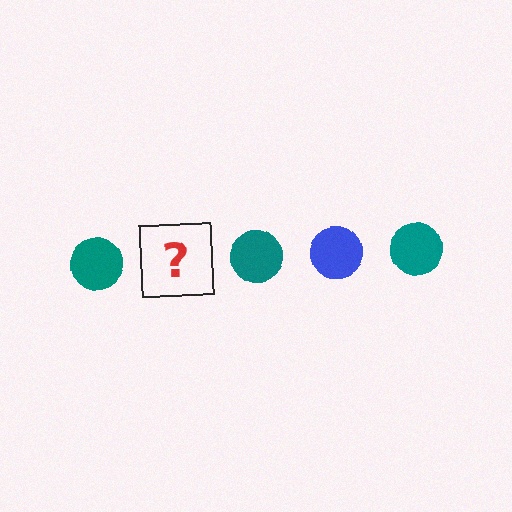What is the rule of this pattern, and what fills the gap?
The rule is that the pattern cycles through teal, blue circles. The gap should be filled with a blue circle.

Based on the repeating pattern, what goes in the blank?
The blank should be a blue circle.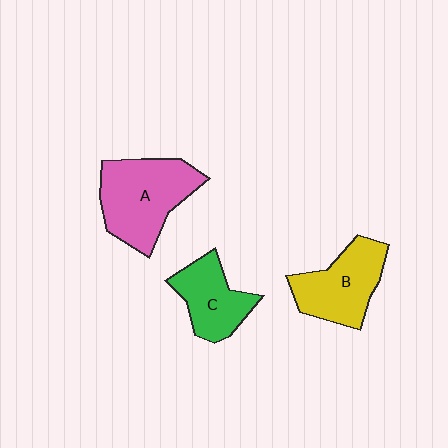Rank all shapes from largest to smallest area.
From largest to smallest: A (pink), B (yellow), C (green).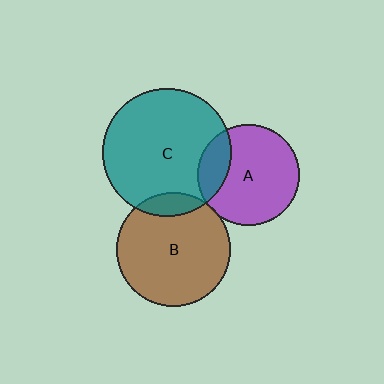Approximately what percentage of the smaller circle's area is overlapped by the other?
Approximately 10%.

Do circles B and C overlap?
Yes.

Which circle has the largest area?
Circle C (teal).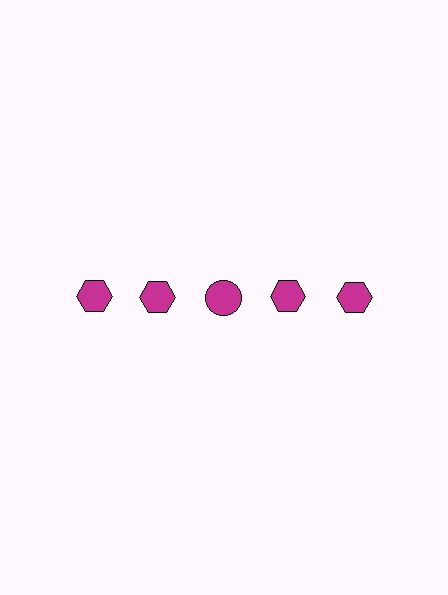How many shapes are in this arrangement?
There are 5 shapes arranged in a grid pattern.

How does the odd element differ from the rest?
It has a different shape: circle instead of hexagon.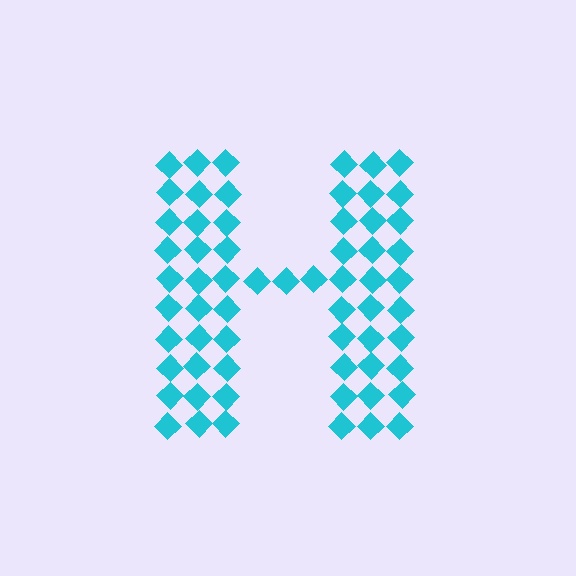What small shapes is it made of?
It is made of small diamonds.